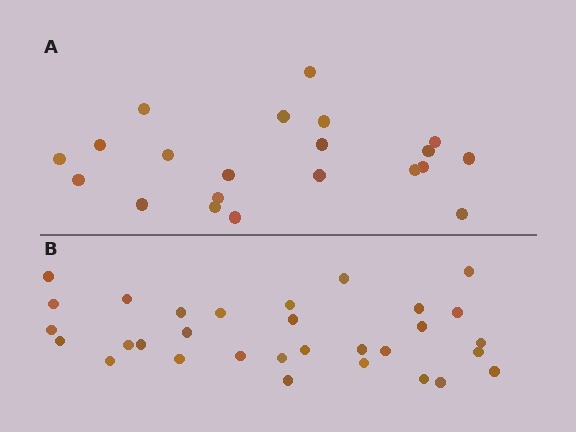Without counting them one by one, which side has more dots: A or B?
Region B (the bottom region) has more dots.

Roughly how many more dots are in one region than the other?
Region B has roughly 10 or so more dots than region A.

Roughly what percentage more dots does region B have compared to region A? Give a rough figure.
About 50% more.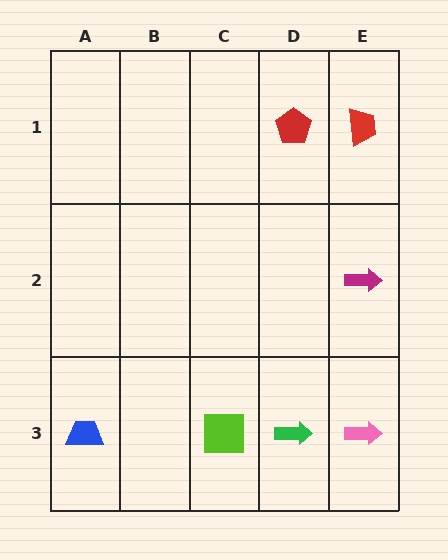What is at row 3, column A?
A blue trapezoid.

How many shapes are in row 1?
2 shapes.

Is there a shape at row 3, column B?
No, that cell is empty.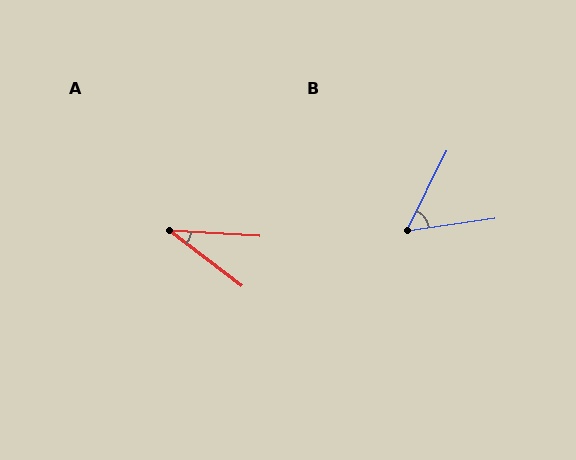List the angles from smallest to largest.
A (34°), B (55°).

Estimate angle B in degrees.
Approximately 55 degrees.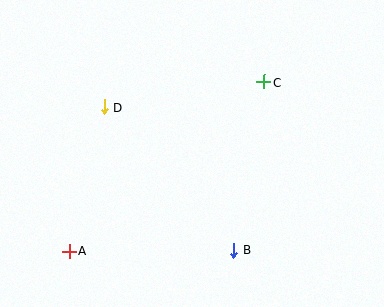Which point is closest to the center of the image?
Point D at (104, 107) is closest to the center.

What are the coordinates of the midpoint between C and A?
The midpoint between C and A is at (167, 166).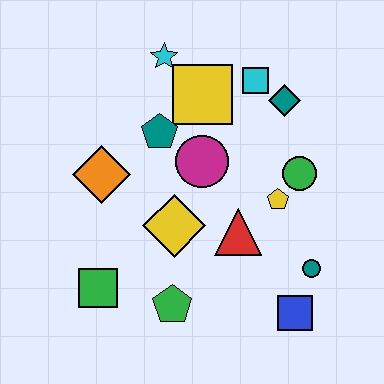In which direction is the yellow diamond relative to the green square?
The yellow diamond is to the right of the green square.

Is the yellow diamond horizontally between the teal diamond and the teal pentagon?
Yes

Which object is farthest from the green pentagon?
The cyan star is farthest from the green pentagon.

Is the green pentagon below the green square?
Yes